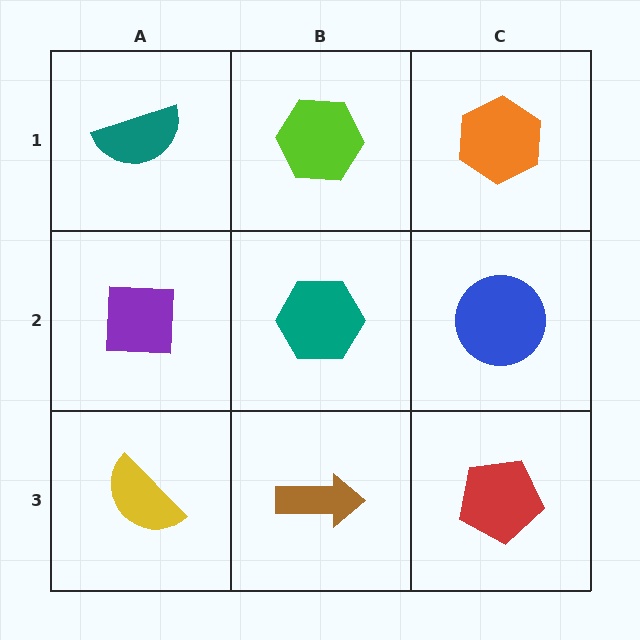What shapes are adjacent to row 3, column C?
A blue circle (row 2, column C), a brown arrow (row 3, column B).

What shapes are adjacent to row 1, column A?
A purple square (row 2, column A), a lime hexagon (row 1, column B).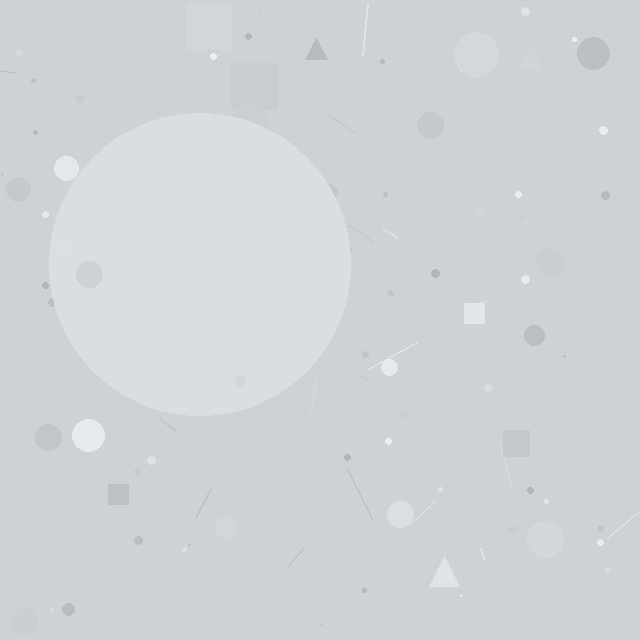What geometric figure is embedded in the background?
A circle is embedded in the background.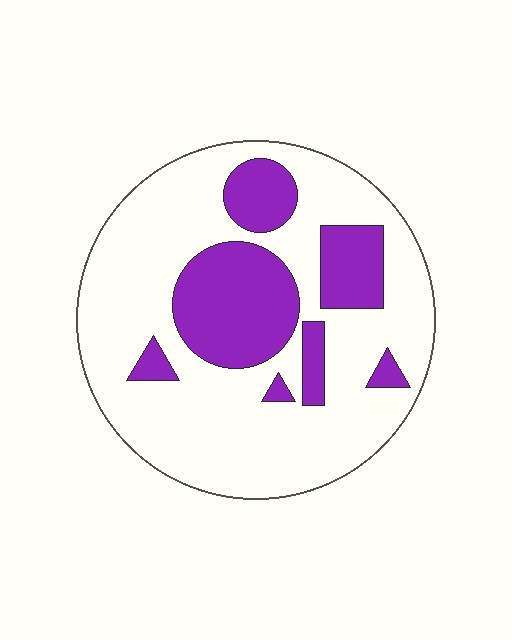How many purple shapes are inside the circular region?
7.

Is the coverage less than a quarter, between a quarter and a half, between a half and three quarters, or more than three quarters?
Between a quarter and a half.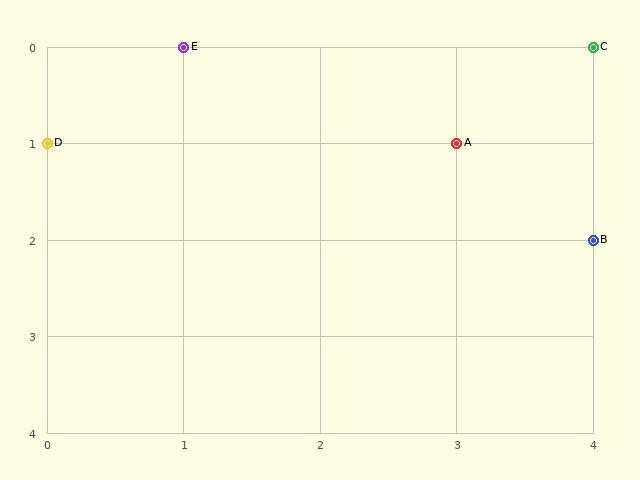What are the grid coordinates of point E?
Point E is at grid coordinates (1, 0).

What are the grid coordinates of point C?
Point C is at grid coordinates (4, 0).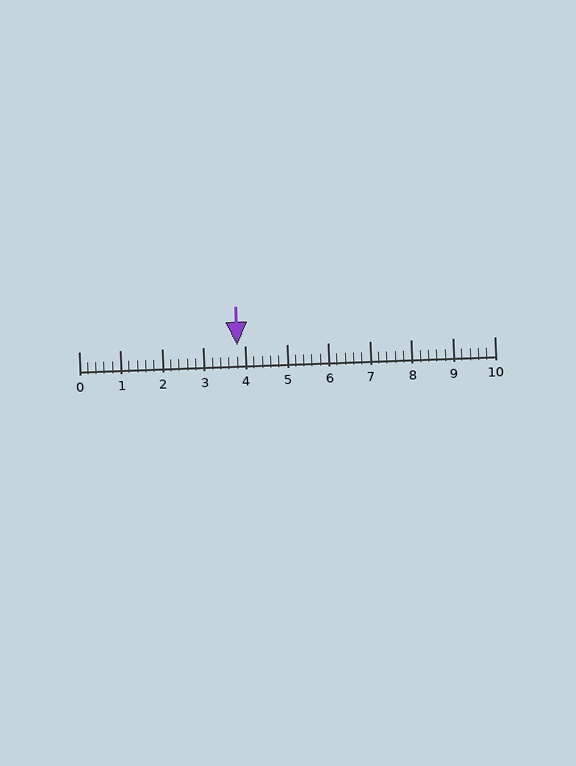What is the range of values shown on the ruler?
The ruler shows values from 0 to 10.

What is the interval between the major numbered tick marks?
The major tick marks are spaced 1 units apart.